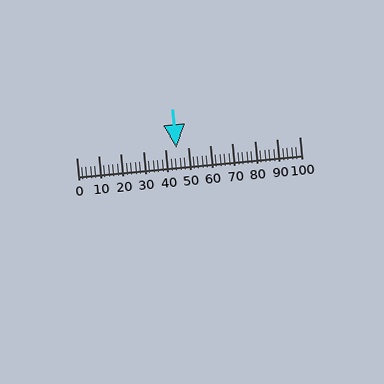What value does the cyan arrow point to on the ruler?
The cyan arrow points to approximately 45.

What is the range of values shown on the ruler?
The ruler shows values from 0 to 100.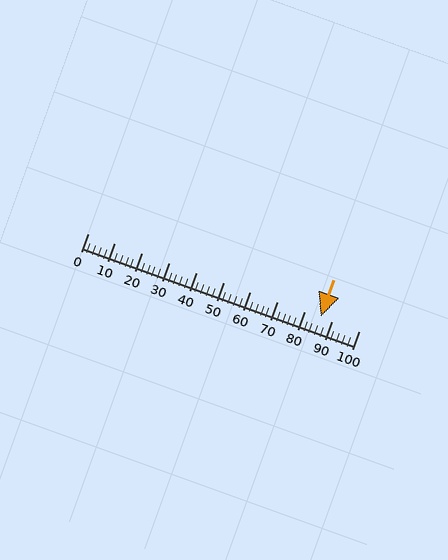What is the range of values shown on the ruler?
The ruler shows values from 0 to 100.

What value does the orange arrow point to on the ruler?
The orange arrow points to approximately 86.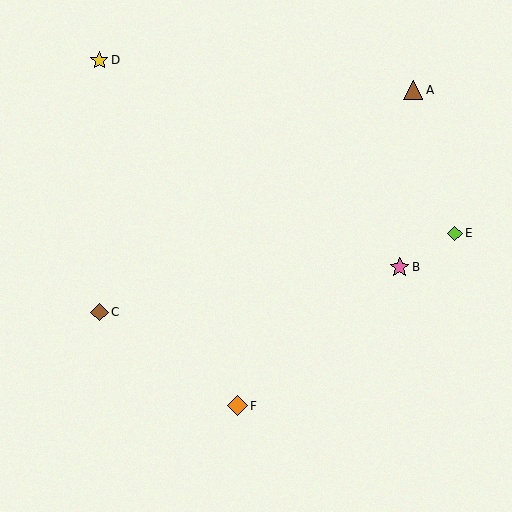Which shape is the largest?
The orange diamond (labeled F) is the largest.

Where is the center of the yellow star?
The center of the yellow star is at (99, 60).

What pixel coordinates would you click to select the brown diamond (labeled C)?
Click at (99, 312) to select the brown diamond C.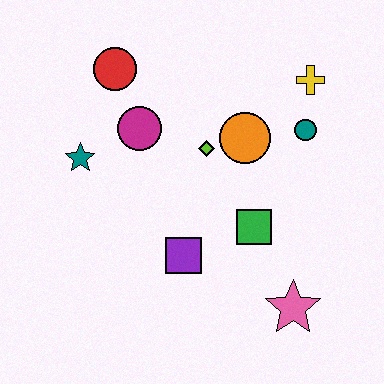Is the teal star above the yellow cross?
No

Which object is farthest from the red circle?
The pink star is farthest from the red circle.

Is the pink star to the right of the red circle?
Yes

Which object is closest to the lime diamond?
The orange circle is closest to the lime diamond.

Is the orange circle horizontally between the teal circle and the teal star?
Yes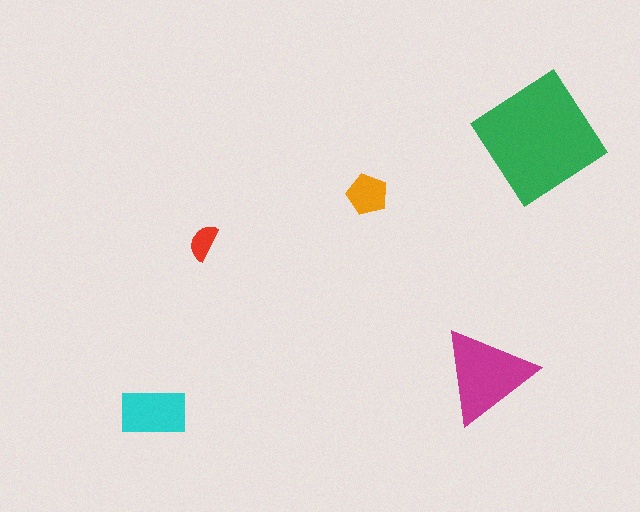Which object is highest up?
The green diamond is topmost.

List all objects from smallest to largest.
The red semicircle, the orange pentagon, the cyan rectangle, the magenta triangle, the green diamond.